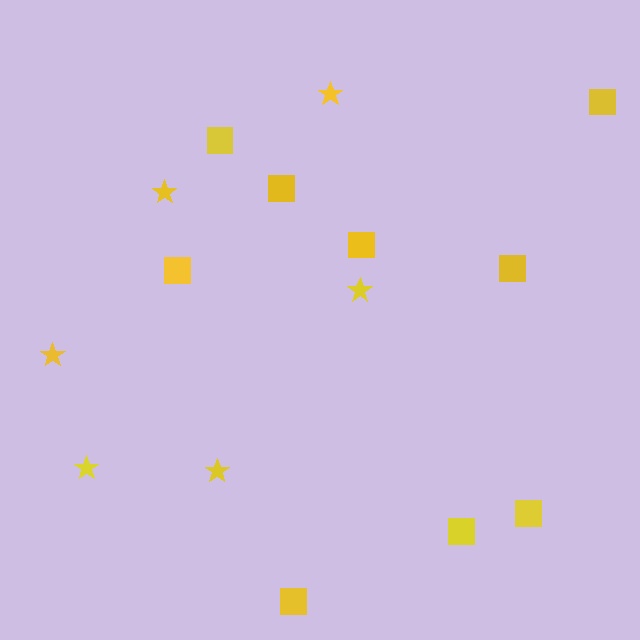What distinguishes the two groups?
There are 2 groups: one group of squares (9) and one group of stars (6).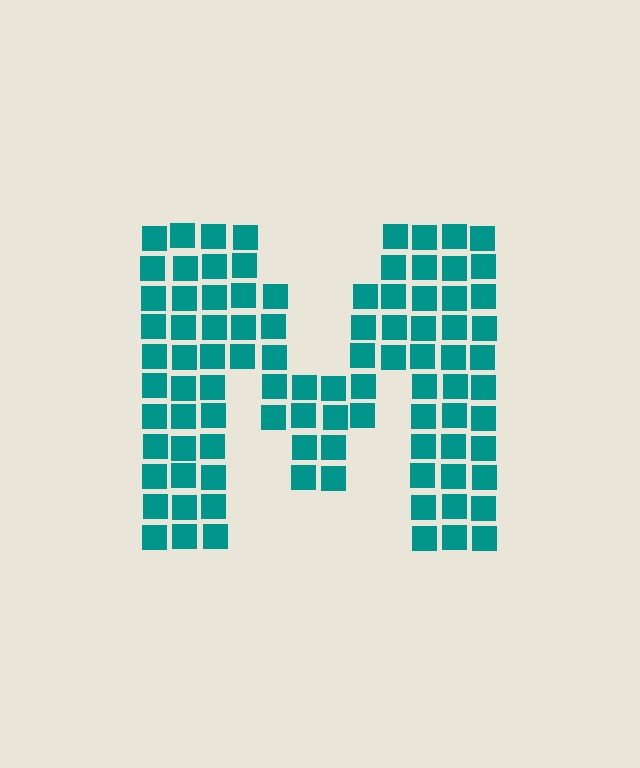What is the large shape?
The large shape is the letter M.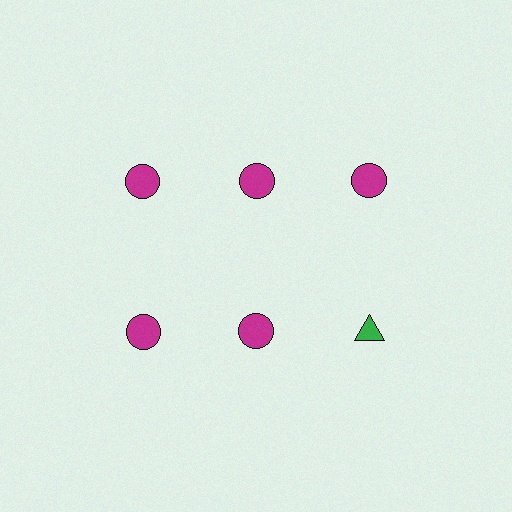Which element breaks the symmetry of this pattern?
The green triangle in the second row, center column breaks the symmetry. All other shapes are magenta circles.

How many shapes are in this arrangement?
There are 6 shapes arranged in a grid pattern.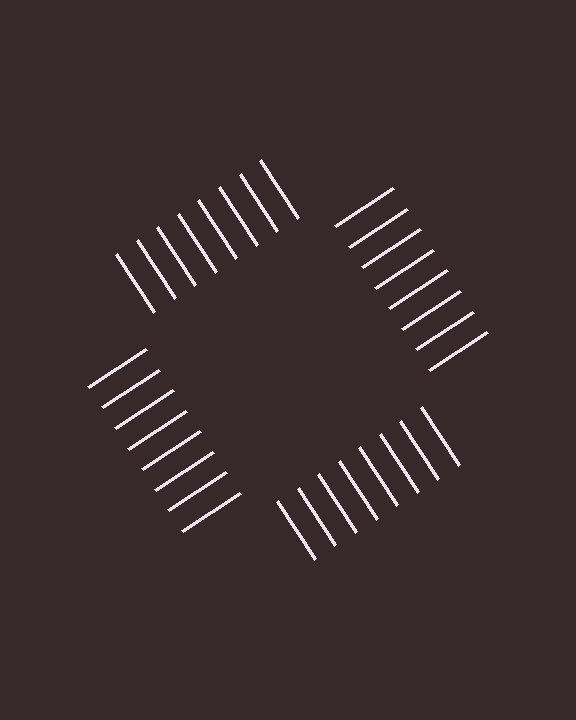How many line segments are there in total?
32 — 8 along each of the 4 edges.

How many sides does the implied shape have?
4 sides — the line-ends trace a square.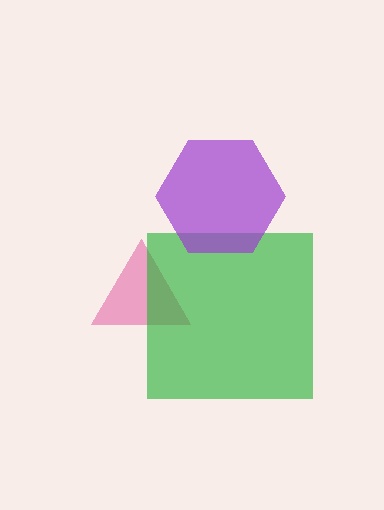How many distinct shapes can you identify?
There are 3 distinct shapes: a pink triangle, a green square, a purple hexagon.